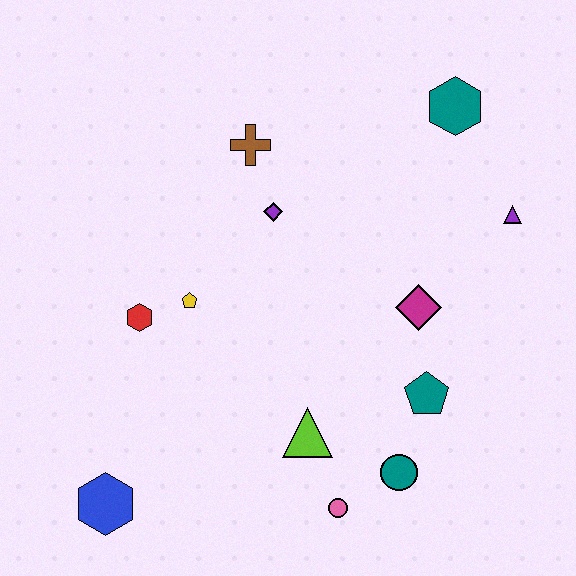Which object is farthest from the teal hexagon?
The blue hexagon is farthest from the teal hexagon.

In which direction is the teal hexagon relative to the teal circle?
The teal hexagon is above the teal circle.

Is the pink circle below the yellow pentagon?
Yes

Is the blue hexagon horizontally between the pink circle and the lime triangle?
No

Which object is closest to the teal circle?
The pink circle is closest to the teal circle.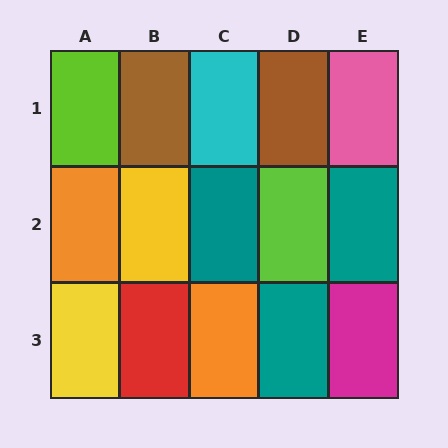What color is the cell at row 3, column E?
Magenta.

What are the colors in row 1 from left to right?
Lime, brown, cyan, brown, pink.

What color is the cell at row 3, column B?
Red.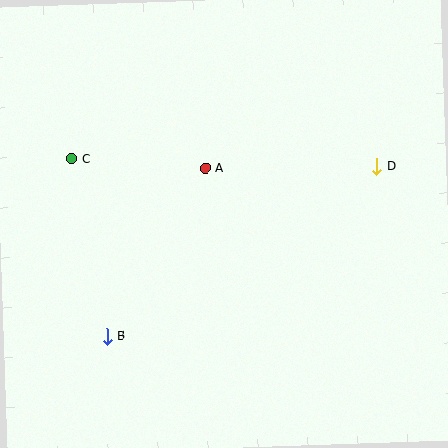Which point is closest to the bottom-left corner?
Point B is closest to the bottom-left corner.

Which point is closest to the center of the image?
Point A at (205, 169) is closest to the center.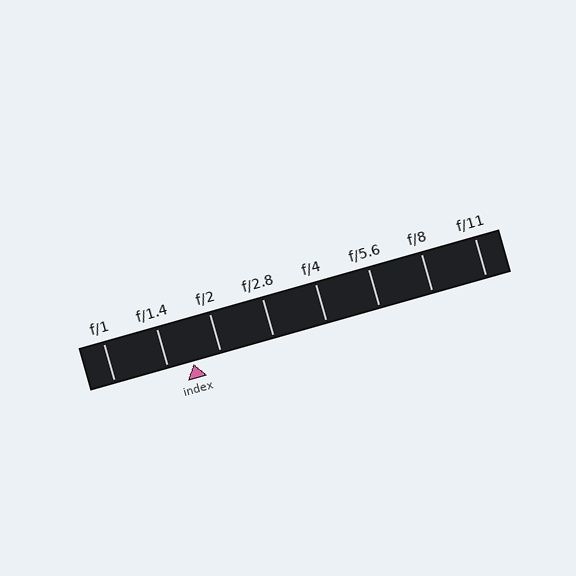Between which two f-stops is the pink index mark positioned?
The index mark is between f/1.4 and f/2.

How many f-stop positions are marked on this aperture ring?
There are 8 f-stop positions marked.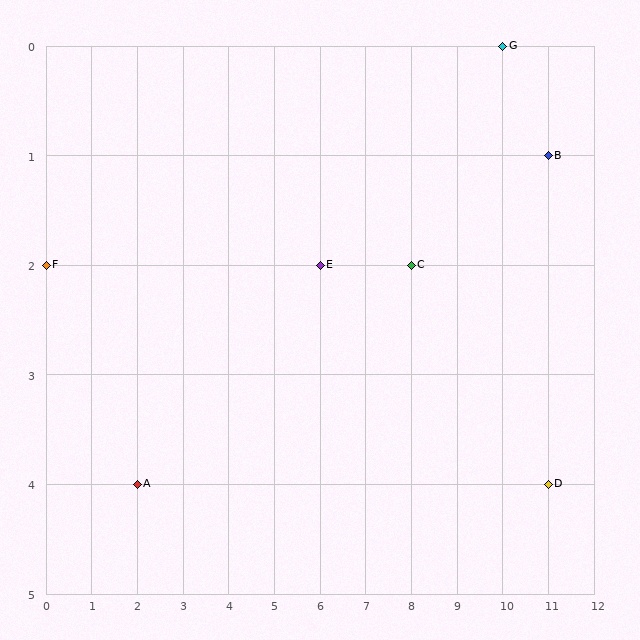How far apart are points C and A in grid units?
Points C and A are 6 columns and 2 rows apart (about 6.3 grid units diagonally).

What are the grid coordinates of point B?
Point B is at grid coordinates (11, 1).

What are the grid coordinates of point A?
Point A is at grid coordinates (2, 4).